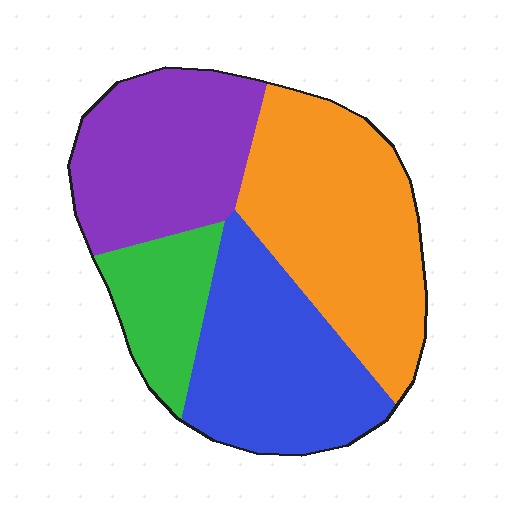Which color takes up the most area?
Orange, at roughly 35%.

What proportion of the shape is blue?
Blue covers roughly 30% of the shape.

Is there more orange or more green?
Orange.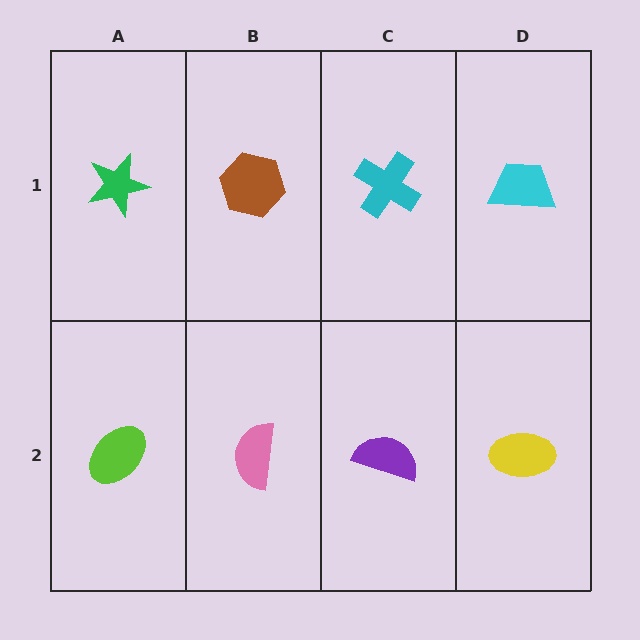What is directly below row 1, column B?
A pink semicircle.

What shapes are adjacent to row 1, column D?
A yellow ellipse (row 2, column D), a cyan cross (row 1, column C).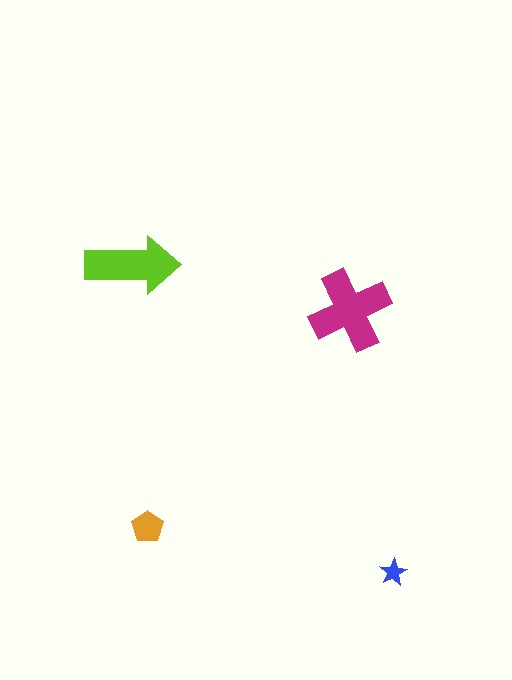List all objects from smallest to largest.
The blue star, the orange pentagon, the lime arrow, the magenta cross.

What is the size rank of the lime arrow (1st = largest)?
2nd.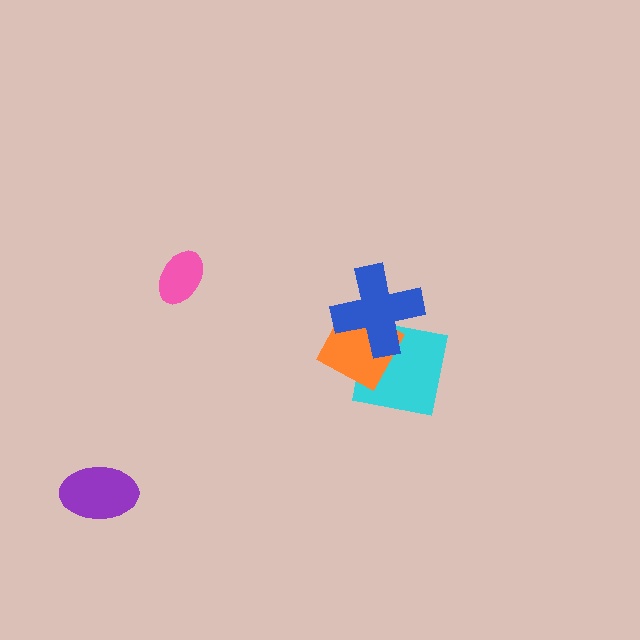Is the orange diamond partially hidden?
Yes, it is partially covered by another shape.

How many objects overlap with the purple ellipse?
0 objects overlap with the purple ellipse.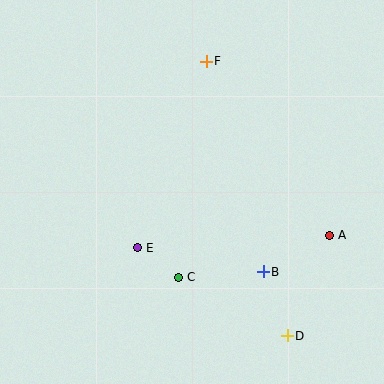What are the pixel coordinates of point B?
Point B is at (263, 272).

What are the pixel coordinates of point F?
Point F is at (206, 61).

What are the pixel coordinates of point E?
Point E is at (138, 248).